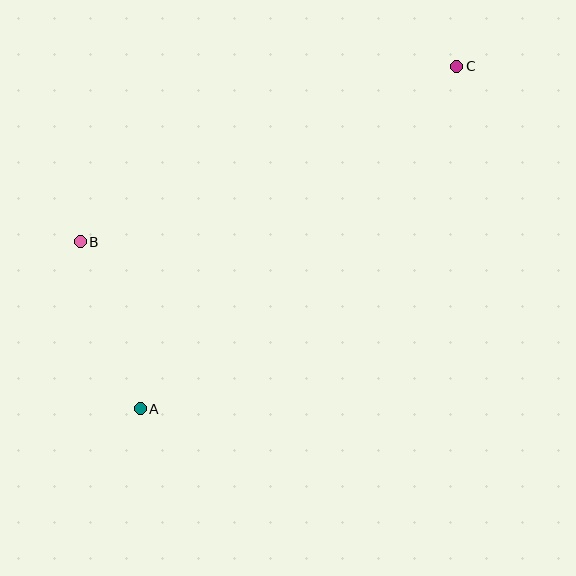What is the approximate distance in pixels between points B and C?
The distance between B and C is approximately 415 pixels.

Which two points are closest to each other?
Points A and B are closest to each other.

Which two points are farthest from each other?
Points A and C are farthest from each other.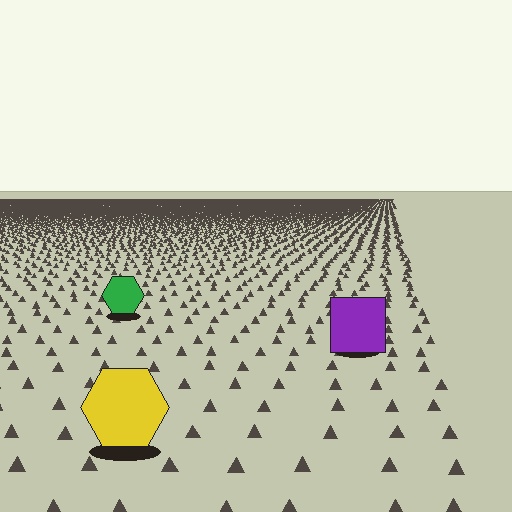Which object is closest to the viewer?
The yellow hexagon is closest. The texture marks near it are larger and more spread out.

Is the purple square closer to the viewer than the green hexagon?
Yes. The purple square is closer — you can tell from the texture gradient: the ground texture is coarser near it.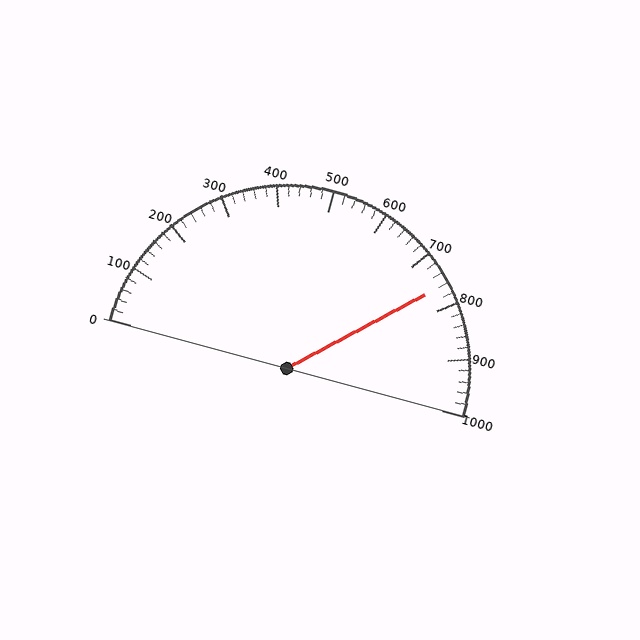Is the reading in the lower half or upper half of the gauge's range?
The reading is in the upper half of the range (0 to 1000).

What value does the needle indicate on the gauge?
The needle indicates approximately 760.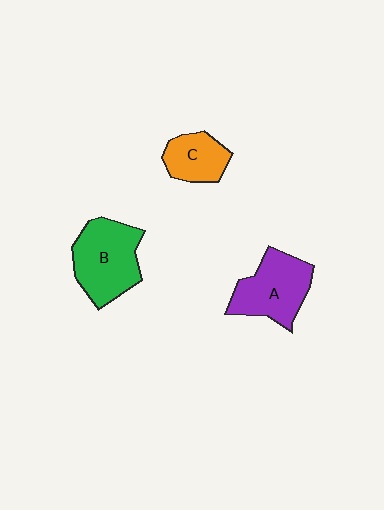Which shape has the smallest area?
Shape C (orange).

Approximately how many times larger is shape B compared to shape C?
Approximately 1.7 times.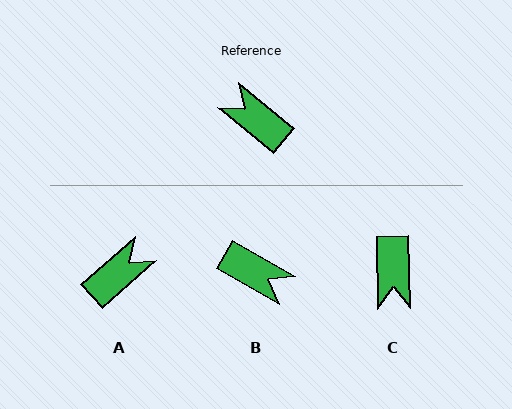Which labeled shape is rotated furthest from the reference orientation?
B, about 171 degrees away.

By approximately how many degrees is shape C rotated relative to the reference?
Approximately 131 degrees counter-clockwise.